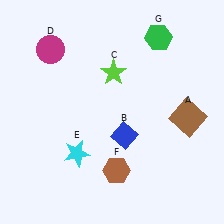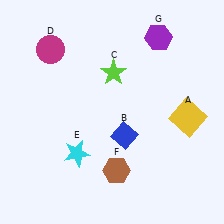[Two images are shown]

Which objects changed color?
A changed from brown to yellow. G changed from green to purple.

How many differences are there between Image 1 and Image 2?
There are 2 differences between the two images.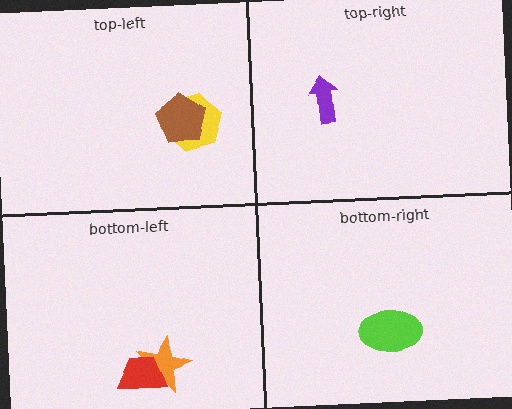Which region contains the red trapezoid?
The bottom-left region.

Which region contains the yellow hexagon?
The top-left region.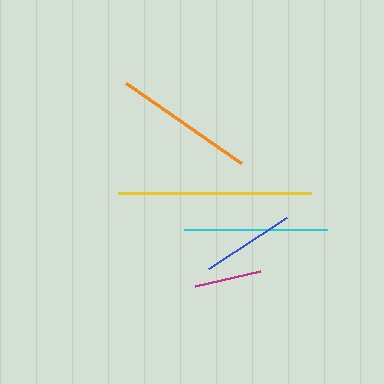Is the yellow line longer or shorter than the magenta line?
The yellow line is longer than the magenta line.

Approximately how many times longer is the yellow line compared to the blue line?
The yellow line is approximately 2.1 times the length of the blue line.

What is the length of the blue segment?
The blue segment is approximately 94 pixels long.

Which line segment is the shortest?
The magenta line is the shortest at approximately 67 pixels.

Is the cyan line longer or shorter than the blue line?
The cyan line is longer than the blue line.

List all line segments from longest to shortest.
From longest to shortest: yellow, cyan, orange, blue, magenta.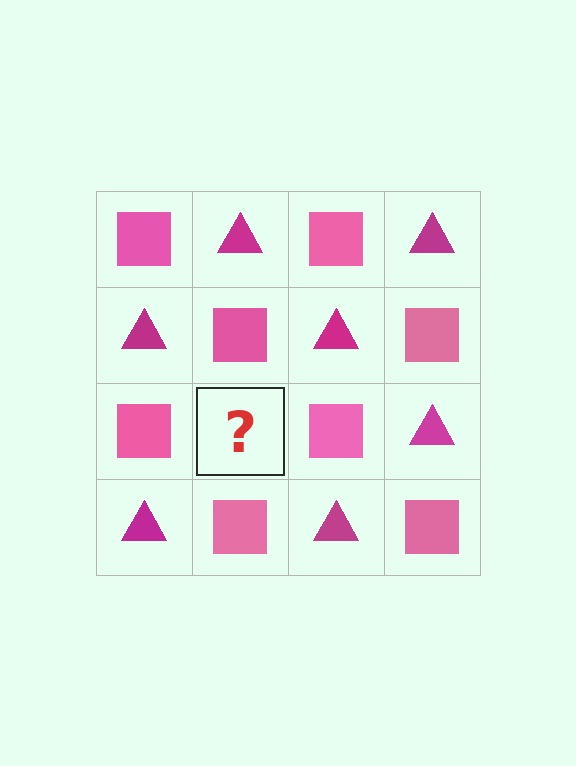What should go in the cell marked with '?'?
The missing cell should contain a magenta triangle.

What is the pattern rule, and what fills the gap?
The rule is that it alternates pink square and magenta triangle in a checkerboard pattern. The gap should be filled with a magenta triangle.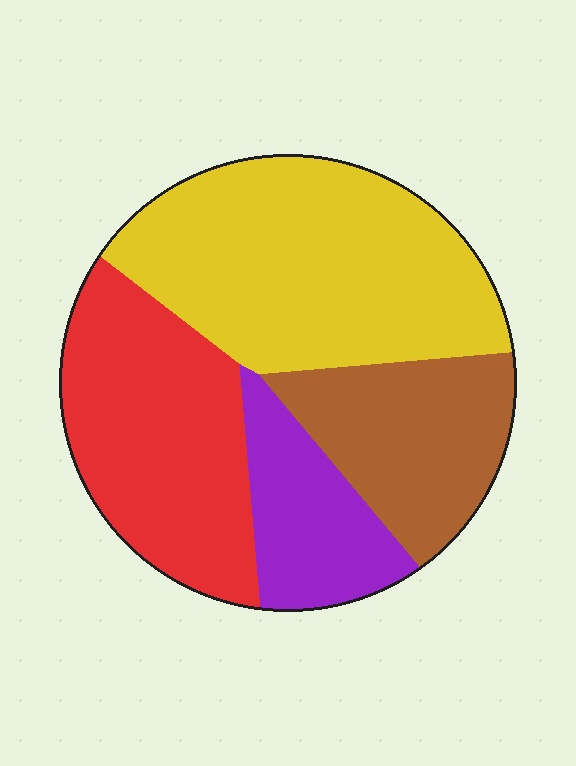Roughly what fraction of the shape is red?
Red covers roughly 30% of the shape.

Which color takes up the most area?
Yellow, at roughly 40%.